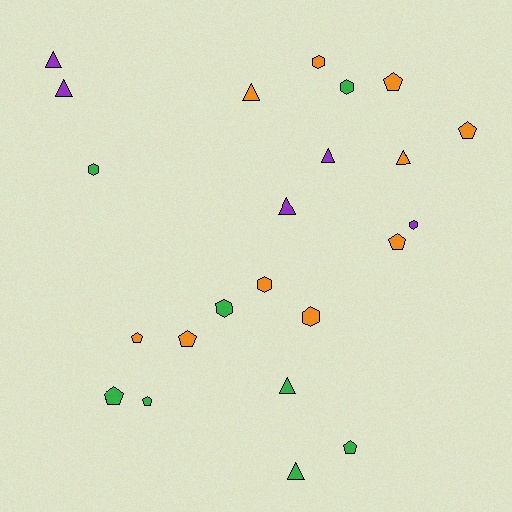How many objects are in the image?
There are 23 objects.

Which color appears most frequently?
Orange, with 10 objects.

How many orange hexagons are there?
There are 3 orange hexagons.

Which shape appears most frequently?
Pentagon, with 8 objects.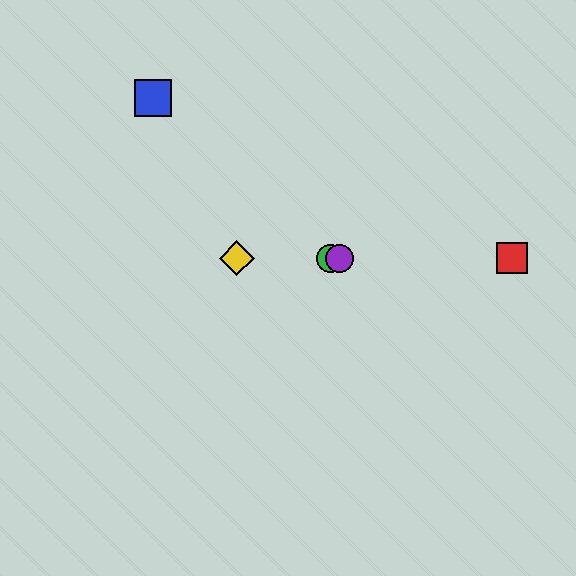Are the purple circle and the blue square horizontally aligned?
No, the purple circle is at y≈258 and the blue square is at y≈98.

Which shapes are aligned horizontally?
The red square, the green circle, the yellow diamond, the purple circle are aligned horizontally.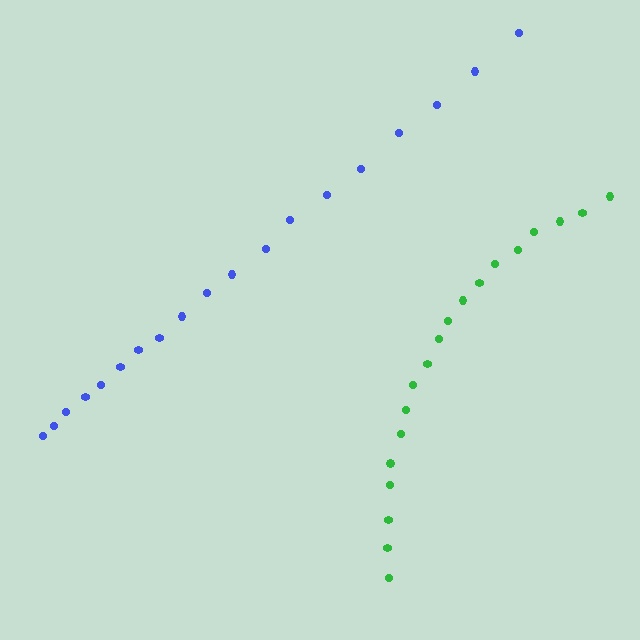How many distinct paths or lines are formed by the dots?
There are 2 distinct paths.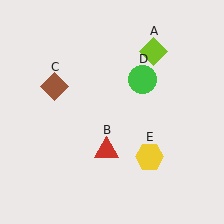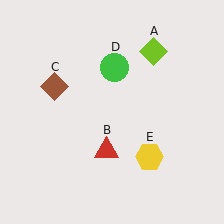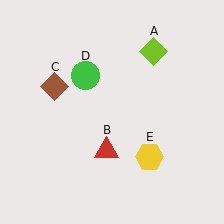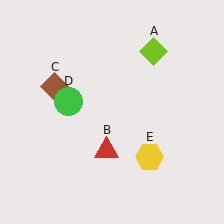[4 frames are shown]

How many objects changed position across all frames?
1 object changed position: green circle (object D).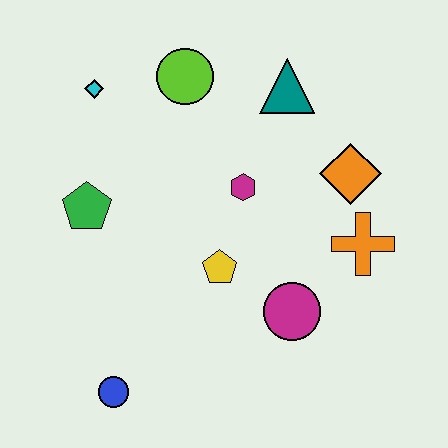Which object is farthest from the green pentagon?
The orange cross is farthest from the green pentagon.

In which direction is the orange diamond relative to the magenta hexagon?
The orange diamond is to the right of the magenta hexagon.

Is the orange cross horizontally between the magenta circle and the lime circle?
No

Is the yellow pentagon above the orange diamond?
No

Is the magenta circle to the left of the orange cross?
Yes